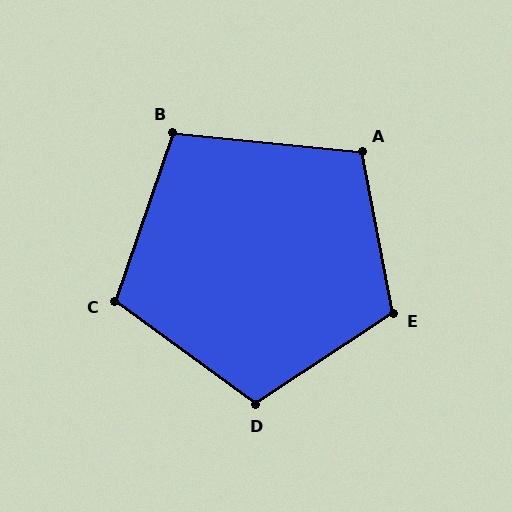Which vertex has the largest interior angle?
E, at approximately 113 degrees.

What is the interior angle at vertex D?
Approximately 110 degrees (obtuse).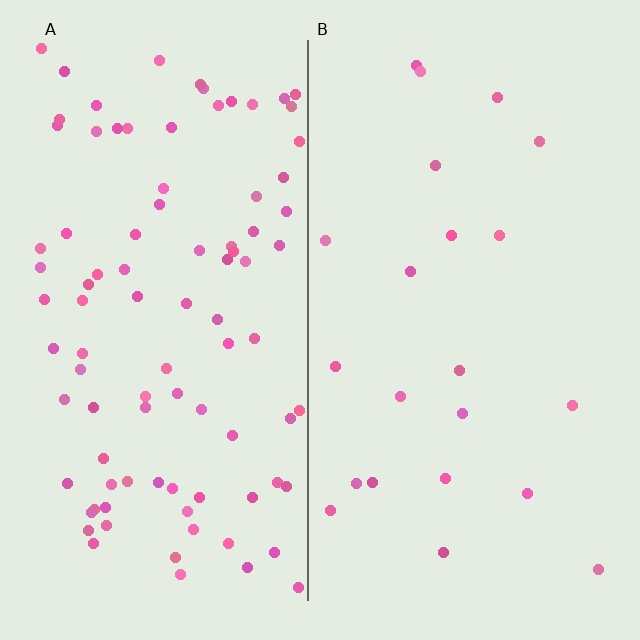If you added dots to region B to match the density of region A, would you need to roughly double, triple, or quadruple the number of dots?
Approximately quadruple.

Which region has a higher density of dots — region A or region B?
A (the left).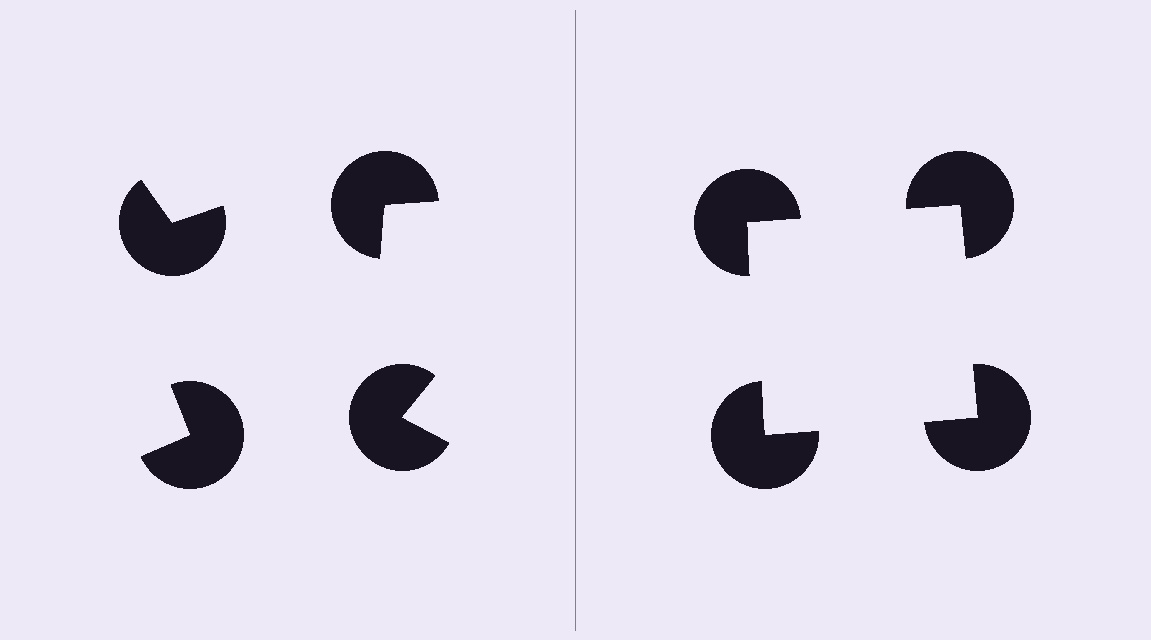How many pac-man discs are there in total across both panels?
8 — 4 on each side.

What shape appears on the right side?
An illusory square.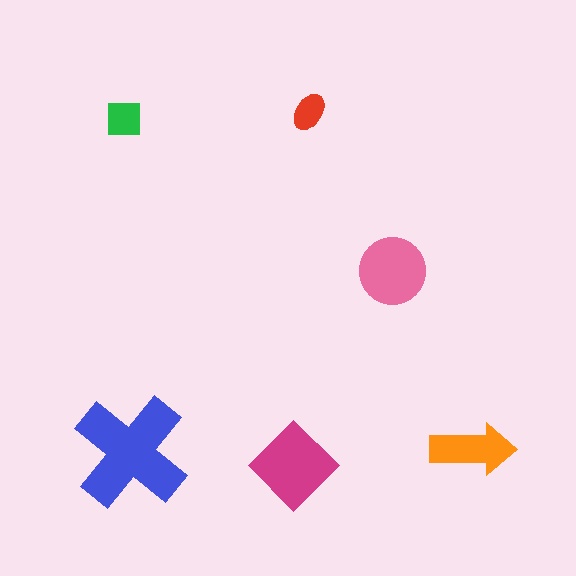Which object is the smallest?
The red ellipse.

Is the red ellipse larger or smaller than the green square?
Smaller.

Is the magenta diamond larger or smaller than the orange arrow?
Larger.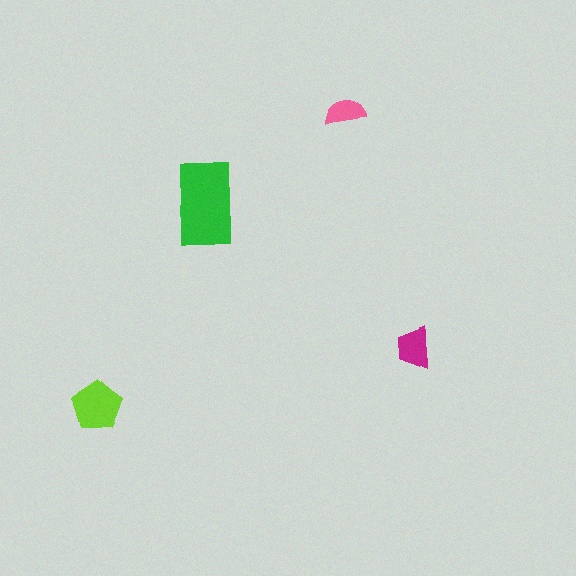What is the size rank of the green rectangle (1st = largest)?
1st.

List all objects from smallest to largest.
The pink semicircle, the magenta trapezoid, the lime pentagon, the green rectangle.